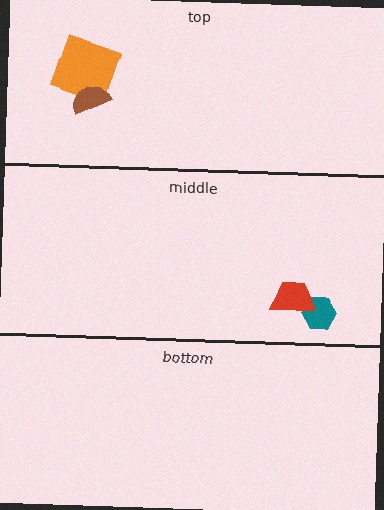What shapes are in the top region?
The orange square, the brown semicircle.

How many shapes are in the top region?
2.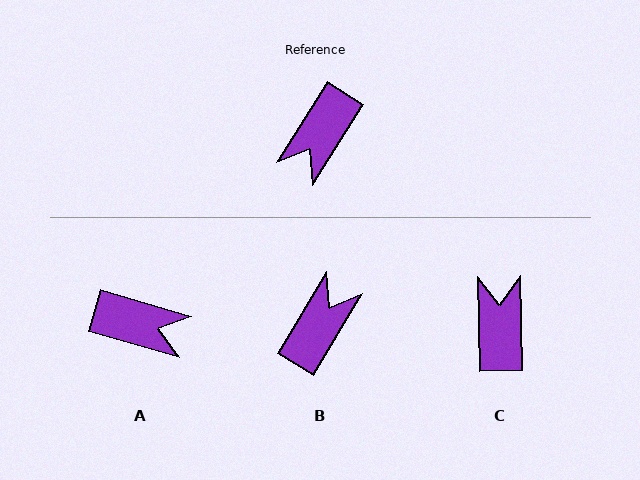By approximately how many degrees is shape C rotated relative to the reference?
Approximately 147 degrees clockwise.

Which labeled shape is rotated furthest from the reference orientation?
B, about 179 degrees away.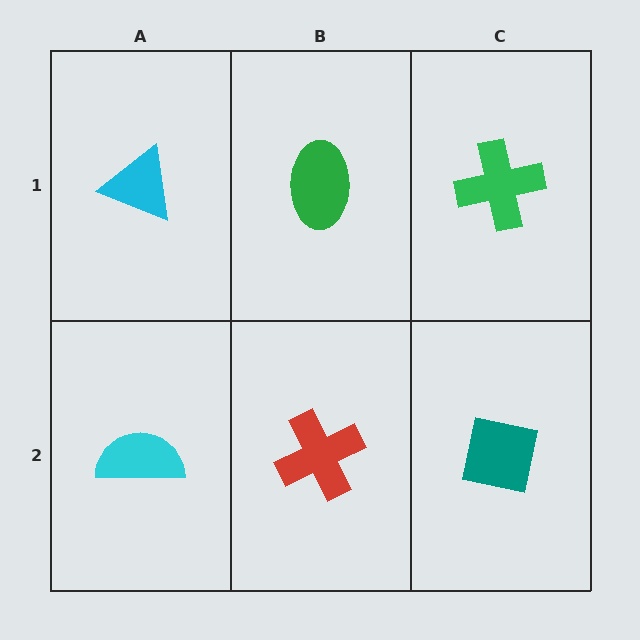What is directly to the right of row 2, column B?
A teal square.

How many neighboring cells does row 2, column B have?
3.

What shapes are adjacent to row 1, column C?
A teal square (row 2, column C), a green ellipse (row 1, column B).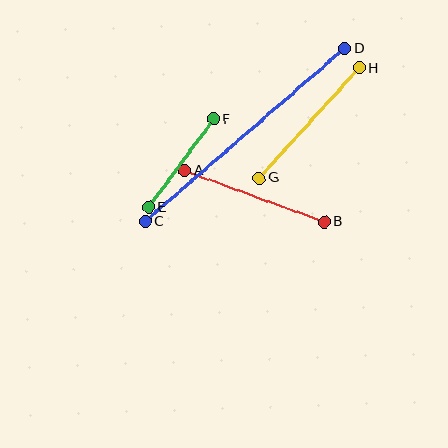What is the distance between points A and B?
The distance is approximately 148 pixels.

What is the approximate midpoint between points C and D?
The midpoint is at approximately (245, 135) pixels.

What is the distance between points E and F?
The distance is approximately 109 pixels.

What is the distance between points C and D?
The distance is approximately 264 pixels.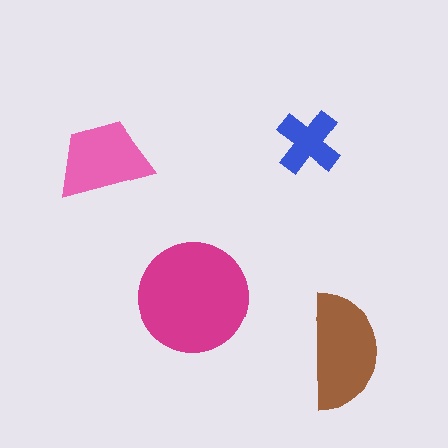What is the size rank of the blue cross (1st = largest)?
4th.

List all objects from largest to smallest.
The magenta circle, the brown semicircle, the pink trapezoid, the blue cross.